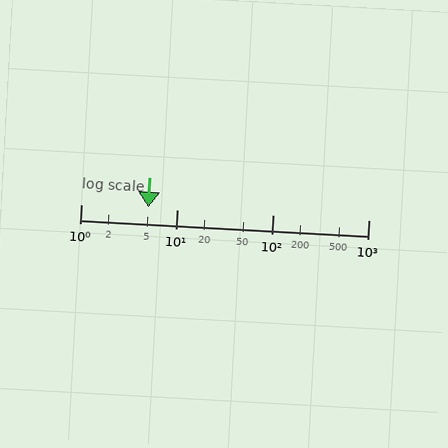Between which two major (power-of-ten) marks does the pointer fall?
The pointer is between 1 and 10.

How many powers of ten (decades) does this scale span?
The scale spans 3 decades, from 1 to 1000.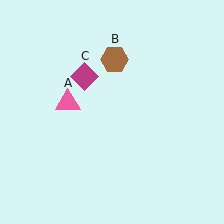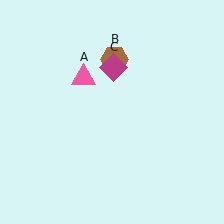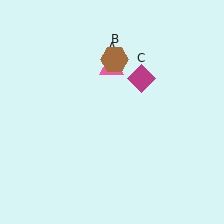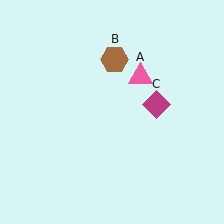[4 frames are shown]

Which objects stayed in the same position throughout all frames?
Brown hexagon (object B) remained stationary.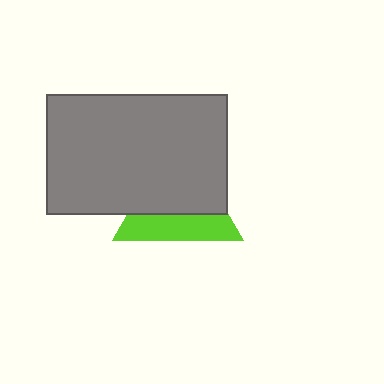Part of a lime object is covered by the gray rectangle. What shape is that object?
It is a triangle.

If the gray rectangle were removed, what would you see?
You would see the complete lime triangle.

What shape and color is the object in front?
The object in front is a gray rectangle.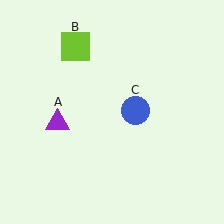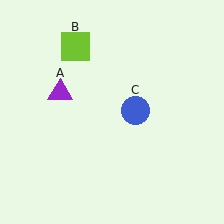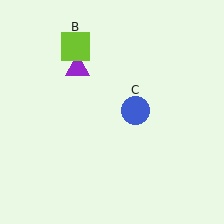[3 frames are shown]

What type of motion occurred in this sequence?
The purple triangle (object A) rotated clockwise around the center of the scene.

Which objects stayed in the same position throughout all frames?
Lime square (object B) and blue circle (object C) remained stationary.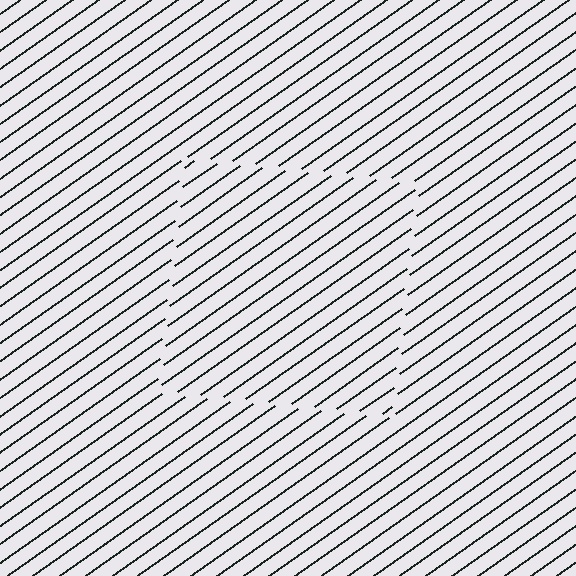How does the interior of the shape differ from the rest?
The interior of the shape contains the same grating, shifted by half a period — the contour is defined by the phase discontinuity where line-ends from the inner and outer gratings abut.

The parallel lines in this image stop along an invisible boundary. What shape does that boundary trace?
An illusory square. The interior of the shape contains the same grating, shifted by half a period — the contour is defined by the phase discontinuity where line-ends from the inner and outer gratings abut.